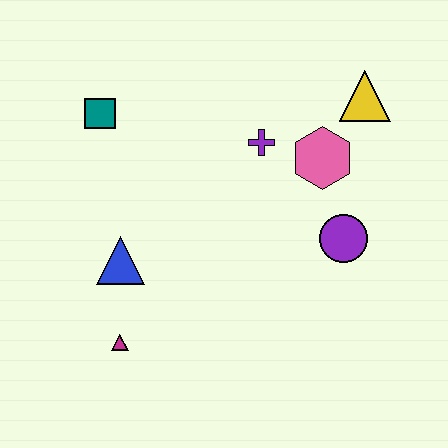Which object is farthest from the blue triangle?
The yellow triangle is farthest from the blue triangle.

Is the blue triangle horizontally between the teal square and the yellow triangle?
Yes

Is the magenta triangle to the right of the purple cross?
No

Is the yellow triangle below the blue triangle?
No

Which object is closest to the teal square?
The blue triangle is closest to the teal square.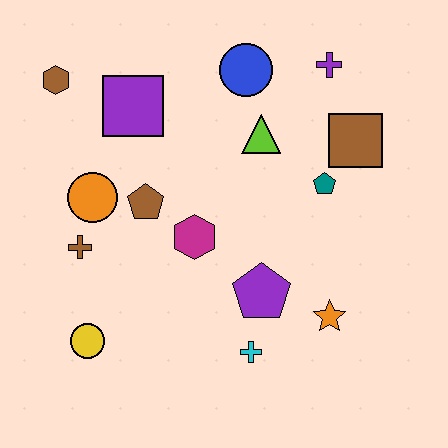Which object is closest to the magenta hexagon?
The brown pentagon is closest to the magenta hexagon.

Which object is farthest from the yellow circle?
The purple cross is farthest from the yellow circle.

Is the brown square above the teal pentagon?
Yes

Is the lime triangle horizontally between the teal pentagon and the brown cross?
Yes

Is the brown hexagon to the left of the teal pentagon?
Yes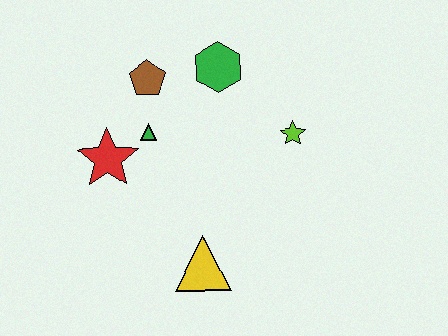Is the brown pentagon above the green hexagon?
No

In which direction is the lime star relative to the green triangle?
The lime star is to the right of the green triangle.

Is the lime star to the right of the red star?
Yes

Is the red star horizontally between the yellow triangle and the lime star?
No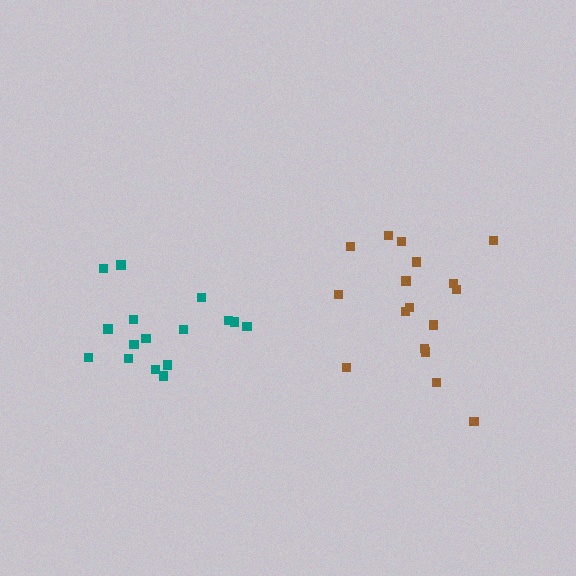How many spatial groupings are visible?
There are 2 spatial groupings.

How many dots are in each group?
Group 1: 16 dots, Group 2: 17 dots (33 total).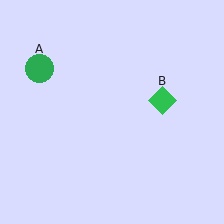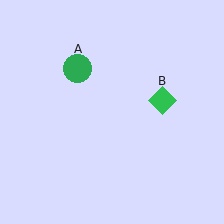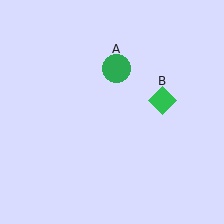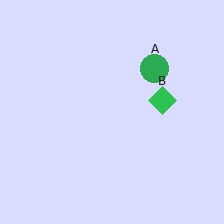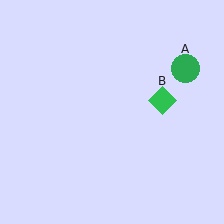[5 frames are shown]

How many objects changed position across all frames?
1 object changed position: green circle (object A).